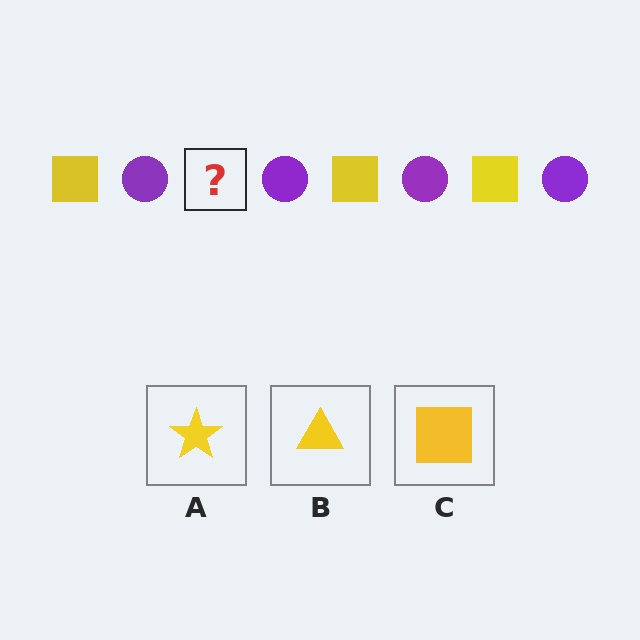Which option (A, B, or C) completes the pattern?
C.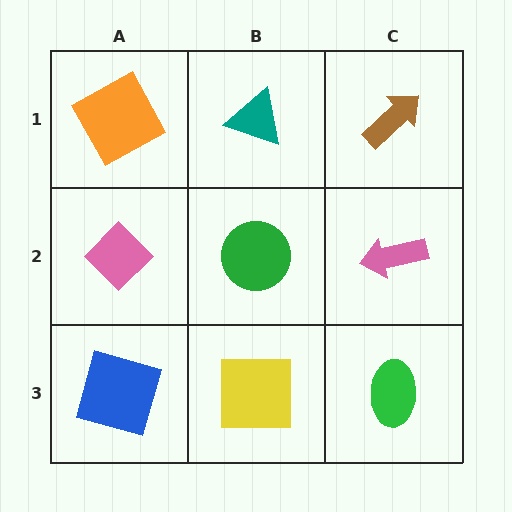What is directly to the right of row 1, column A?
A teal triangle.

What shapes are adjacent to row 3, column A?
A pink diamond (row 2, column A), a yellow square (row 3, column B).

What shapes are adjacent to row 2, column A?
An orange square (row 1, column A), a blue square (row 3, column A), a green circle (row 2, column B).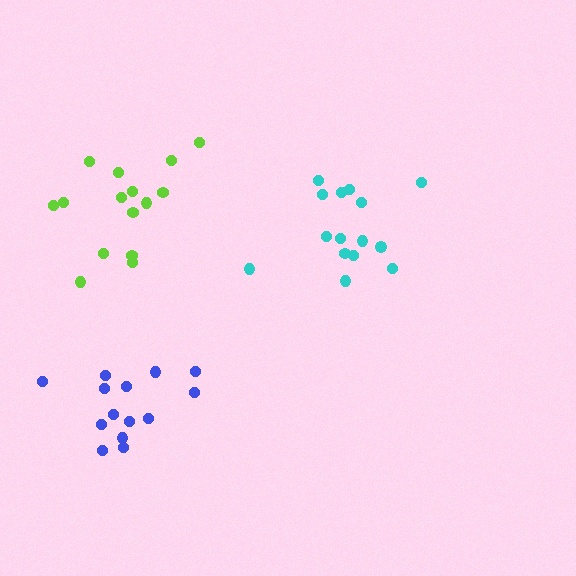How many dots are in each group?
Group 1: 15 dots, Group 2: 15 dots, Group 3: 14 dots (44 total).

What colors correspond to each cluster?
The clusters are colored: cyan, lime, blue.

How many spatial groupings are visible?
There are 3 spatial groupings.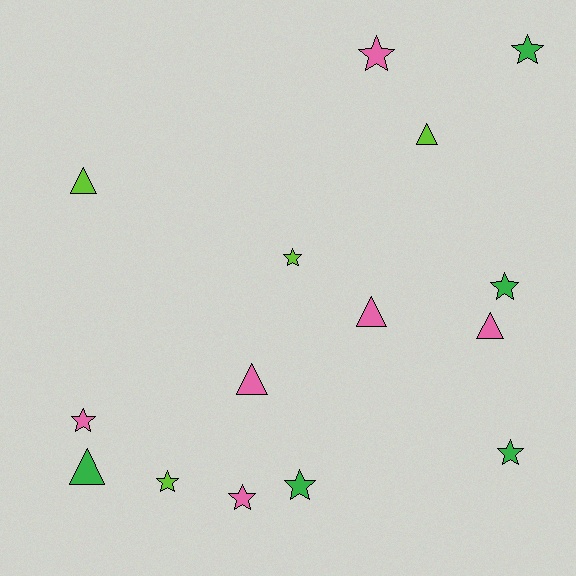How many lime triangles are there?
There are 2 lime triangles.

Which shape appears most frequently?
Star, with 9 objects.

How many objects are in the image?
There are 15 objects.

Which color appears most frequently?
Pink, with 6 objects.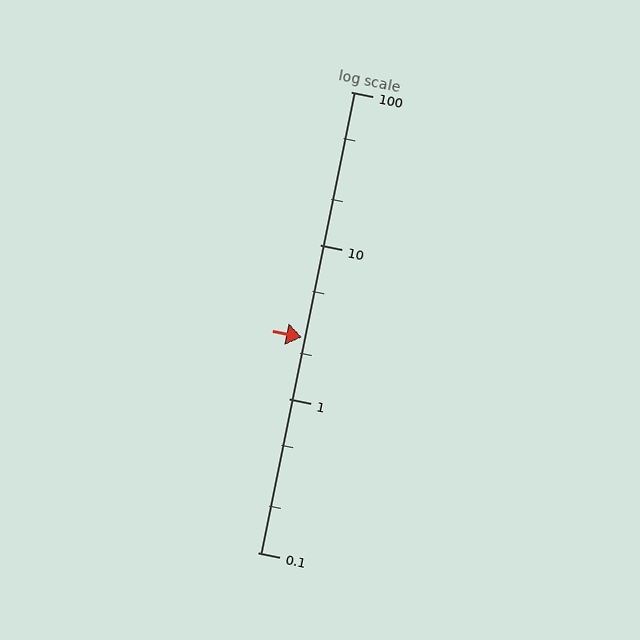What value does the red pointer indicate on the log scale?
The pointer indicates approximately 2.5.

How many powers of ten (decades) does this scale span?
The scale spans 3 decades, from 0.1 to 100.